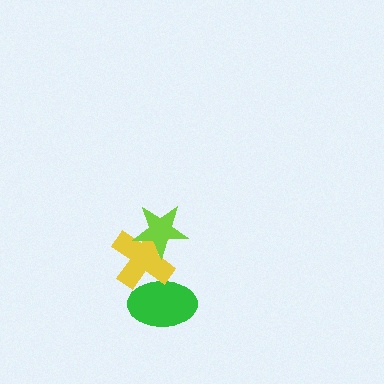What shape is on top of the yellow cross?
The lime star is on top of the yellow cross.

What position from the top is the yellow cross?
The yellow cross is 2nd from the top.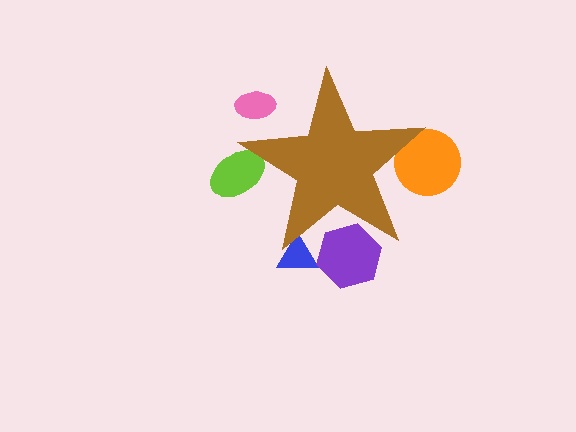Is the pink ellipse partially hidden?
Yes, the pink ellipse is partially hidden behind the brown star.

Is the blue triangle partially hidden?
Yes, the blue triangle is partially hidden behind the brown star.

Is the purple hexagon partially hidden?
Yes, the purple hexagon is partially hidden behind the brown star.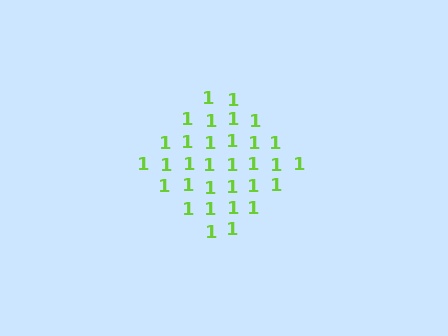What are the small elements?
The small elements are digit 1's.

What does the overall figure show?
The overall figure shows a diamond.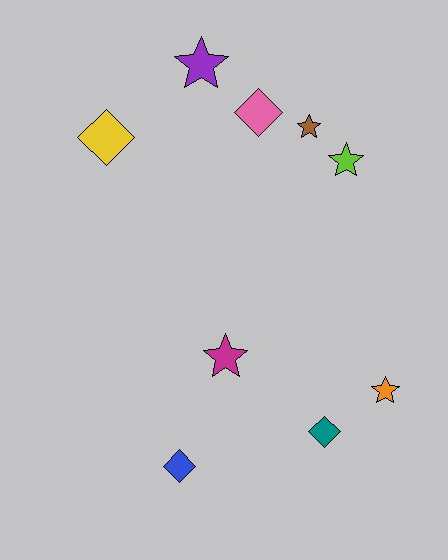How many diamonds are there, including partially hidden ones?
There are 4 diamonds.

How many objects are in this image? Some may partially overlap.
There are 9 objects.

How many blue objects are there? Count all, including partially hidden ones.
There is 1 blue object.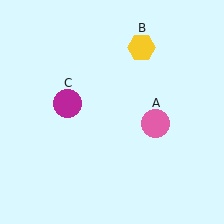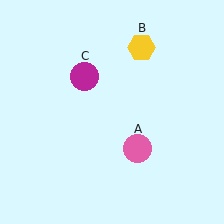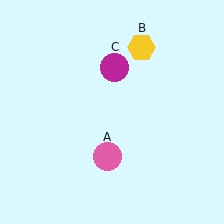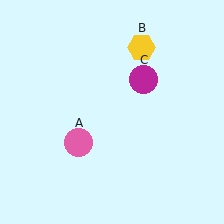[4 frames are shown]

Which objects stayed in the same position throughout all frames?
Yellow hexagon (object B) remained stationary.